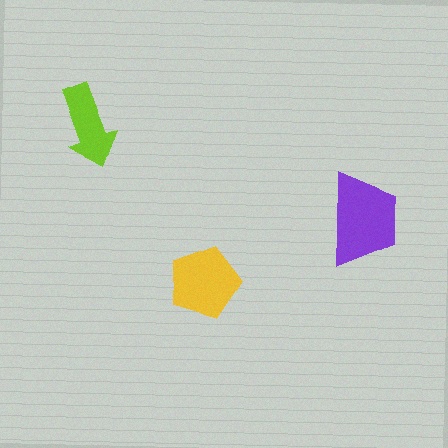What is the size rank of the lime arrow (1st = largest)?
3rd.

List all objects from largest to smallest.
The purple trapezoid, the yellow pentagon, the lime arrow.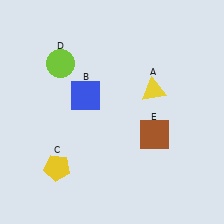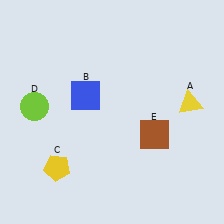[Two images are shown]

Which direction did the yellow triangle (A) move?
The yellow triangle (A) moved right.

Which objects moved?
The objects that moved are: the yellow triangle (A), the lime circle (D).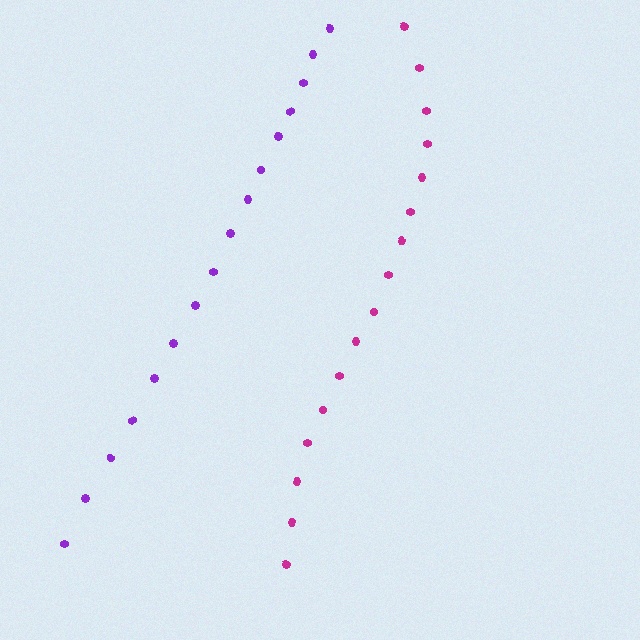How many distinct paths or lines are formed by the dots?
There are 2 distinct paths.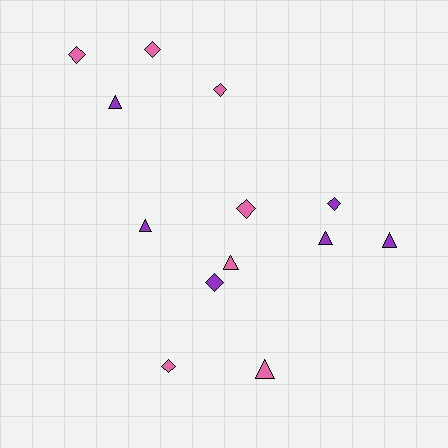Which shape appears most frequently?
Diamond, with 7 objects.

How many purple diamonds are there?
There are 2 purple diamonds.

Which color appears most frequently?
Pink, with 7 objects.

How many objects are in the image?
There are 13 objects.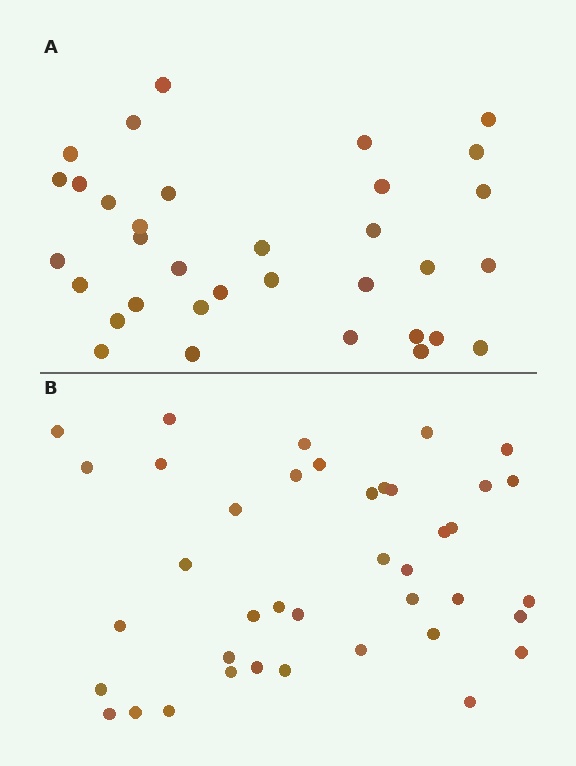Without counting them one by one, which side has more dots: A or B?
Region B (the bottom region) has more dots.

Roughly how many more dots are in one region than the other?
Region B has about 6 more dots than region A.